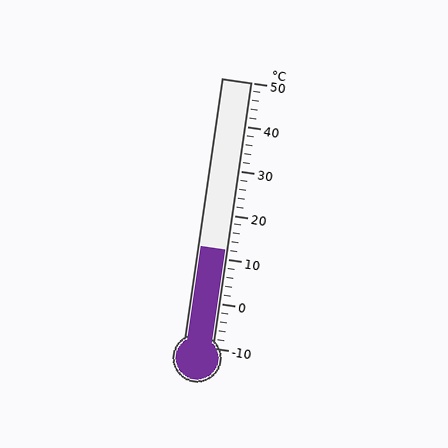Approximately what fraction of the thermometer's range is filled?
The thermometer is filled to approximately 35% of its range.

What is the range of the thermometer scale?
The thermometer scale ranges from -10°C to 50°C.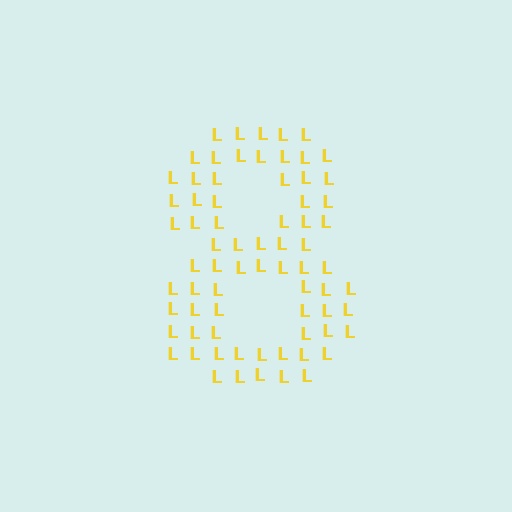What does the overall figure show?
The overall figure shows the digit 8.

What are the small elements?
The small elements are letter L's.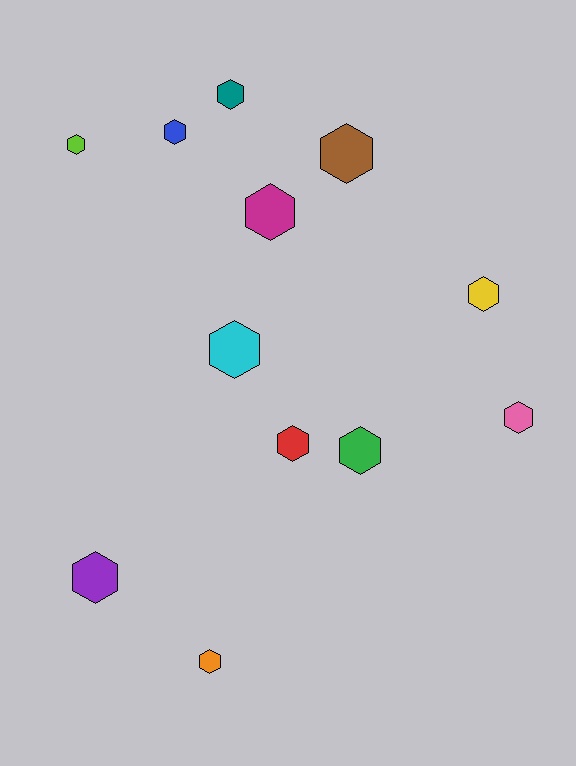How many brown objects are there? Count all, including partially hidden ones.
There is 1 brown object.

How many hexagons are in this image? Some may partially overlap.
There are 12 hexagons.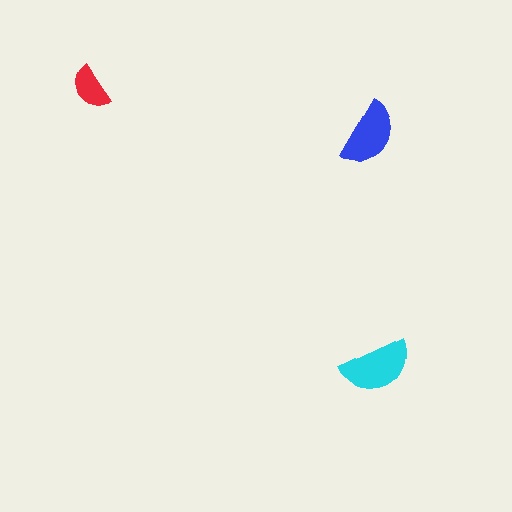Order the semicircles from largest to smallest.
the cyan one, the blue one, the red one.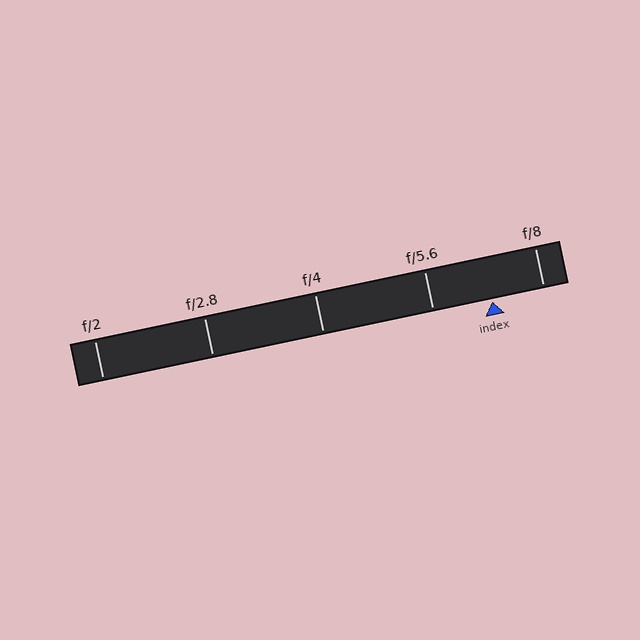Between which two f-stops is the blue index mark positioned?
The index mark is between f/5.6 and f/8.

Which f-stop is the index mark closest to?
The index mark is closest to f/8.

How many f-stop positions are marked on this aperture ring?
There are 5 f-stop positions marked.